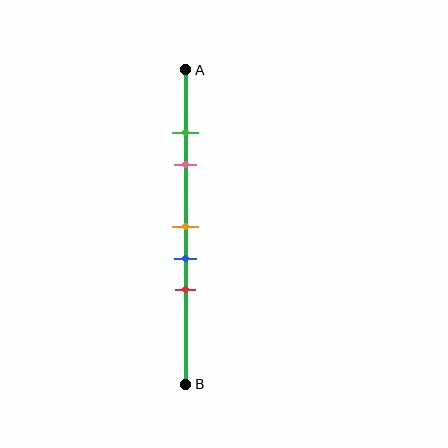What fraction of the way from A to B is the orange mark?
The orange mark is approximately 50% (0.5) of the way from A to B.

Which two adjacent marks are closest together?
The green and pink marks are the closest adjacent pair.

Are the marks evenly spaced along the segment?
No, the marks are not evenly spaced.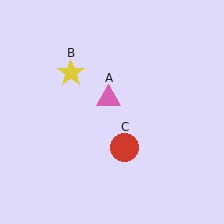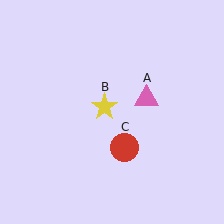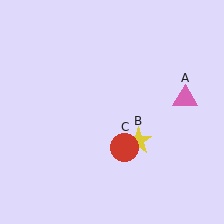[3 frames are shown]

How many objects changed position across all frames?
2 objects changed position: pink triangle (object A), yellow star (object B).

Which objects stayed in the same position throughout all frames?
Red circle (object C) remained stationary.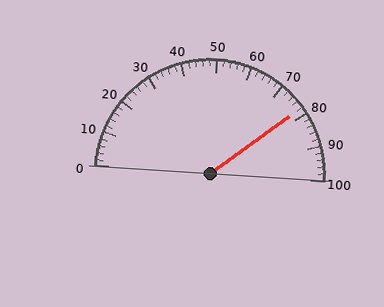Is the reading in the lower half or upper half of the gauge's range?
The reading is in the upper half of the range (0 to 100).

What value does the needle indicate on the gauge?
The needle indicates approximately 78.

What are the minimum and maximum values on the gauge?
The gauge ranges from 0 to 100.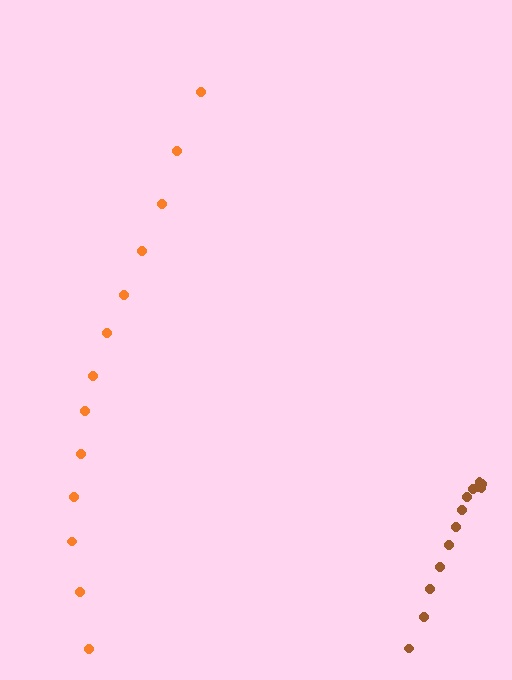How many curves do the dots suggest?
There are 2 distinct paths.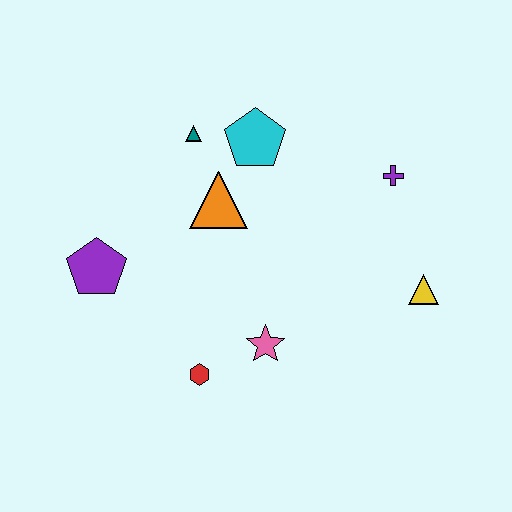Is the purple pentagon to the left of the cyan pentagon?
Yes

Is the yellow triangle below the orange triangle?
Yes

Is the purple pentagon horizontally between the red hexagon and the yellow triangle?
No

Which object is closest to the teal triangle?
The cyan pentagon is closest to the teal triangle.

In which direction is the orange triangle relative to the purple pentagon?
The orange triangle is to the right of the purple pentagon.